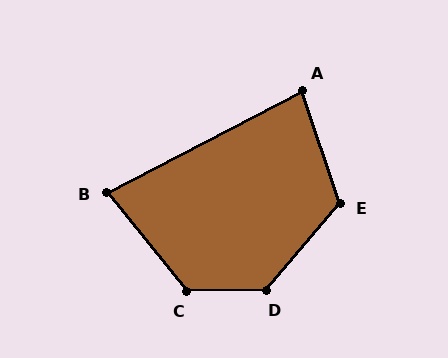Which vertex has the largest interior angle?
D, at approximately 132 degrees.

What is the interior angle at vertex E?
Approximately 121 degrees (obtuse).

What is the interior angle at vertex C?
Approximately 128 degrees (obtuse).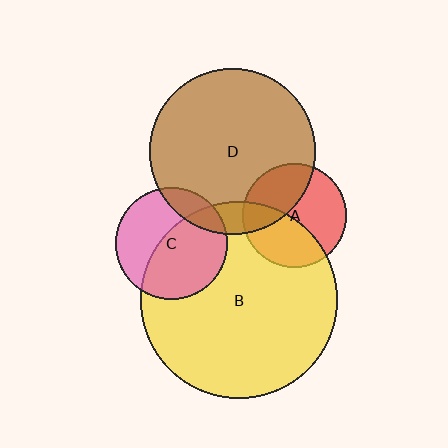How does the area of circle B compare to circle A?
Approximately 3.5 times.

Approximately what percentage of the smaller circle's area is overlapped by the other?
Approximately 15%.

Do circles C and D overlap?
Yes.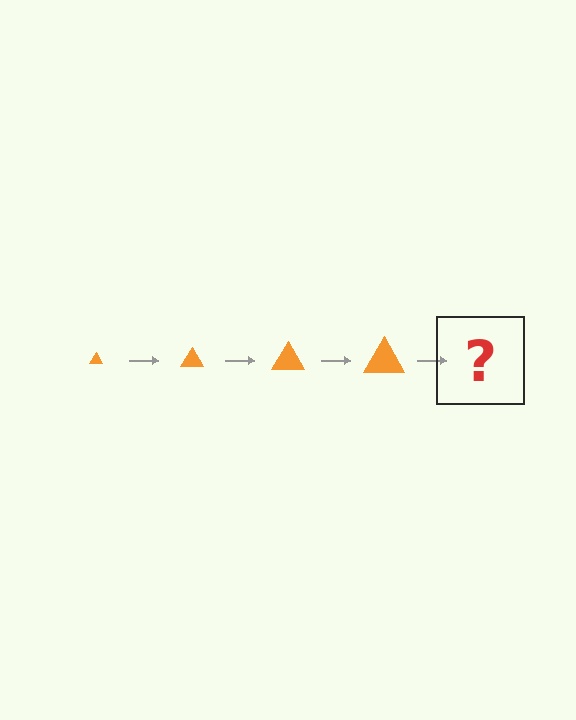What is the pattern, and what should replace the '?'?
The pattern is that the triangle gets progressively larger each step. The '?' should be an orange triangle, larger than the previous one.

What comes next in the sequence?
The next element should be an orange triangle, larger than the previous one.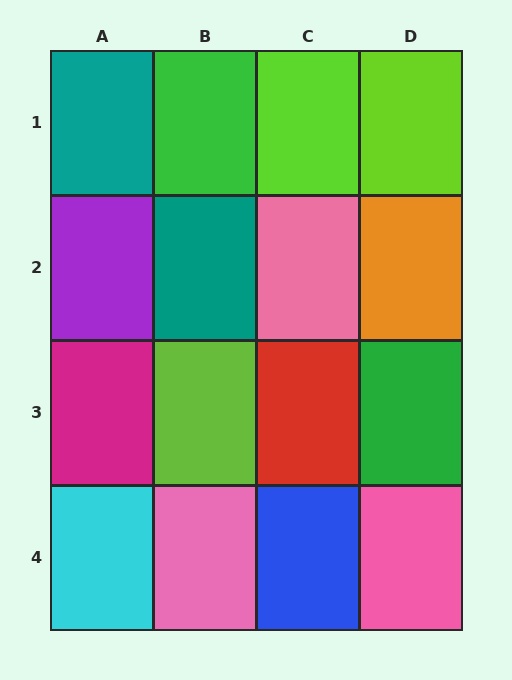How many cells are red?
1 cell is red.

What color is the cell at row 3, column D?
Green.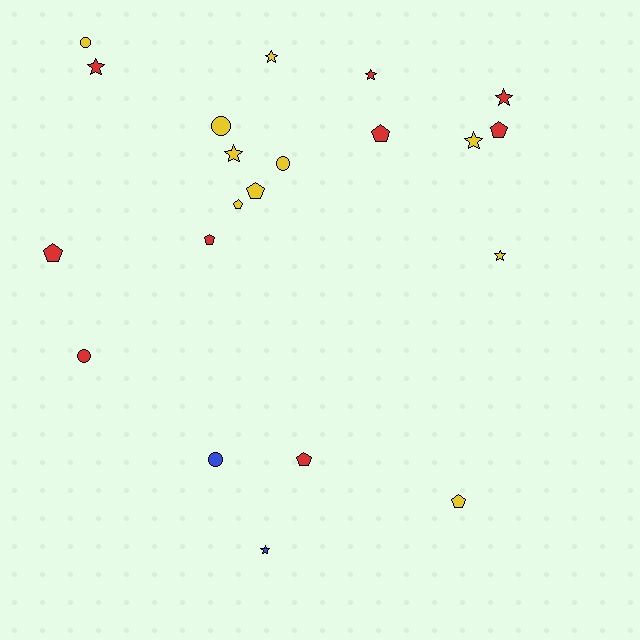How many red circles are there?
There is 1 red circle.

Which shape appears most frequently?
Star, with 8 objects.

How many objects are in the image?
There are 21 objects.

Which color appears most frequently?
Yellow, with 10 objects.